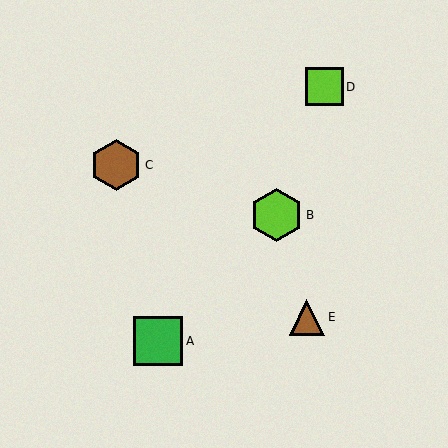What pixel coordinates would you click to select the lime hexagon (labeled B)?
Click at (277, 215) to select the lime hexagon B.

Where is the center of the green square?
The center of the green square is at (158, 341).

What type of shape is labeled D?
Shape D is a lime square.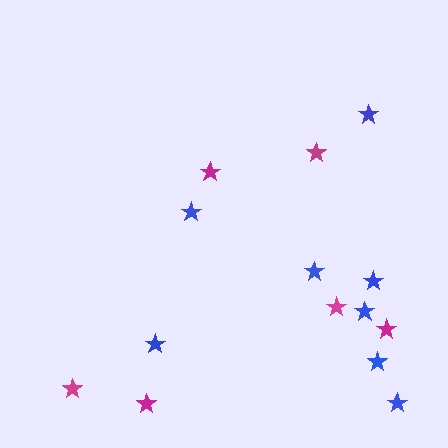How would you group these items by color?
There are 2 groups: one group of blue stars (8) and one group of magenta stars (6).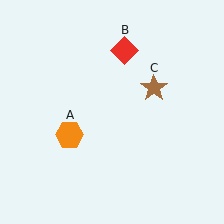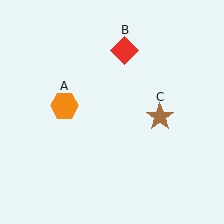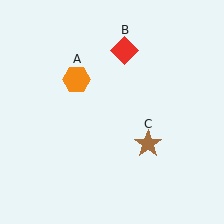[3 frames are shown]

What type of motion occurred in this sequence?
The orange hexagon (object A), brown star (object C) rotated clockwise around the center of the scene.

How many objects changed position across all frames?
2 objects changed position: orange hexagon (object A), brown star (object C).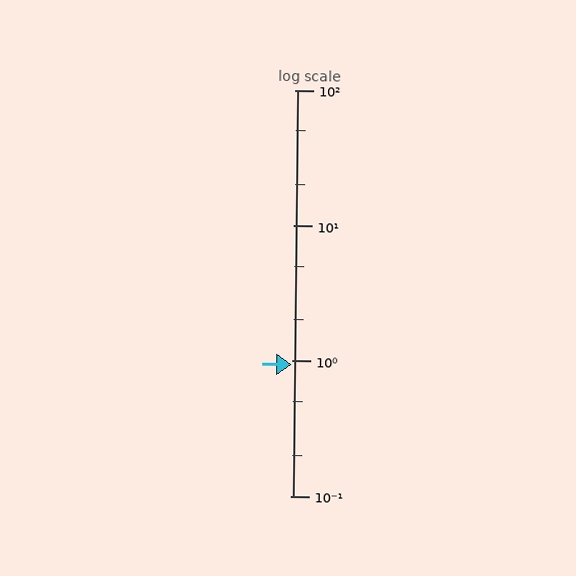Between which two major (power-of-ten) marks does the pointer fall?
The pointer is between 0.1 and 1.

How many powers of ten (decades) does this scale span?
The scale spans 3 decades, from 0.1 to 100.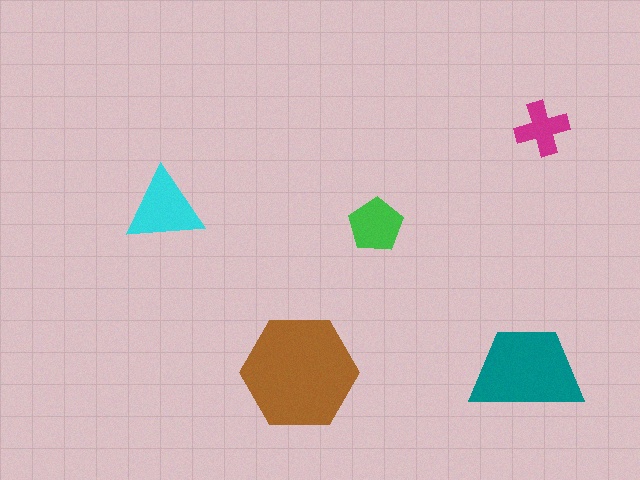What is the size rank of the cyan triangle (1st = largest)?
3rd.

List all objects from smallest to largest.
The magenta cross, the green pentagon, the cyan triangle, the teal trapezoid, the brown hexagon.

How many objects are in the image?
There are 5 objects in the image.